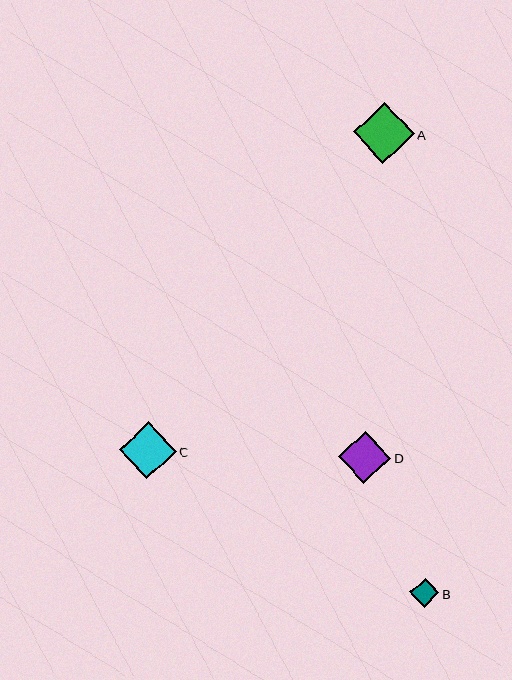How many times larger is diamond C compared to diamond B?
Diamond C is approximately 2.0 times the size of diamond B.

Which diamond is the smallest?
Diamond B is the smallest with a size of approximately 29 pixels.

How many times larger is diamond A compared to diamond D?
Diamond A is approximately 1.2 times the size of diamond D.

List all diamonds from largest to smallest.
From largest to smallest: A, C, D, B.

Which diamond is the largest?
Diamond A is the largest with a size of approximately 61 pixels.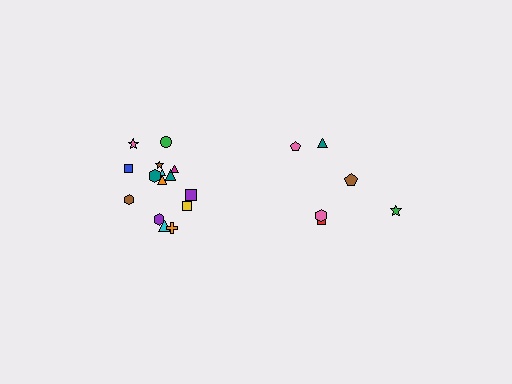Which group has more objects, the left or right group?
The left group.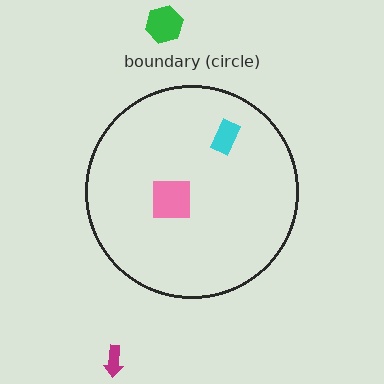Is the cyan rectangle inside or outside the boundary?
Inside.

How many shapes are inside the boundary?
2 inside, 2 outside.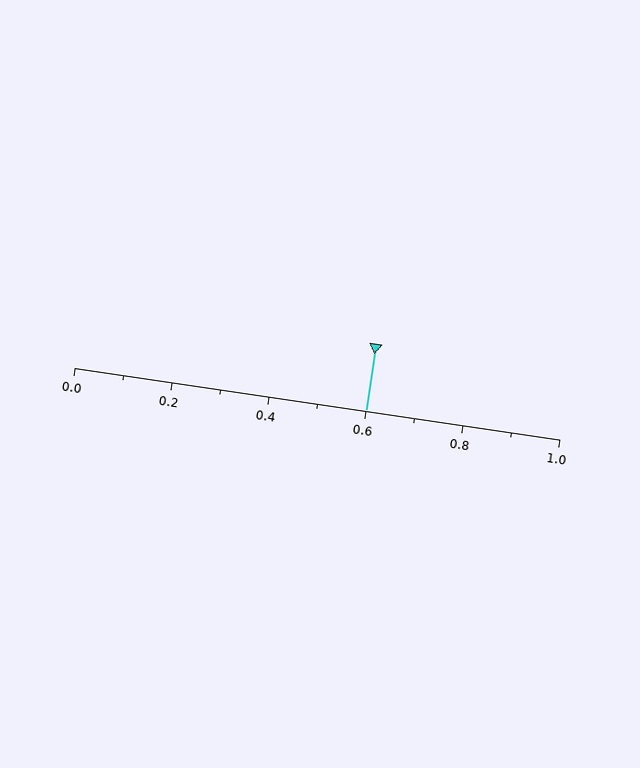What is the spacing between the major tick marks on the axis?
The major ticks are spaced 0.2 apart.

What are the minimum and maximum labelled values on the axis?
The axis runs from 0.0 to 1.0.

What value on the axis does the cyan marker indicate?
The marker indicates approximately 0.6.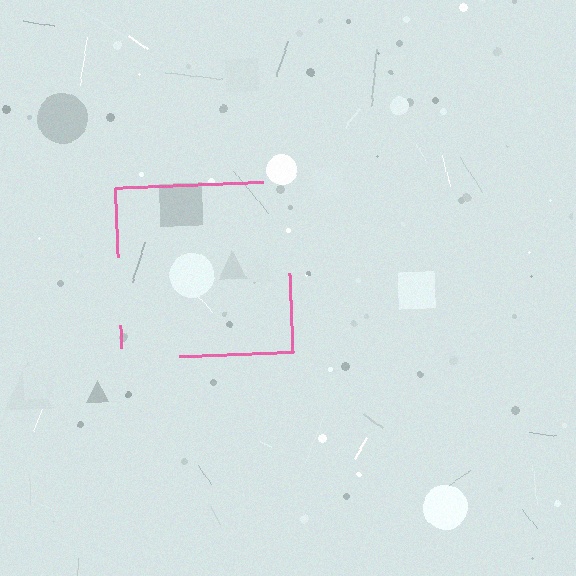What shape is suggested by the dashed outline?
The dashed outline suggests a square.